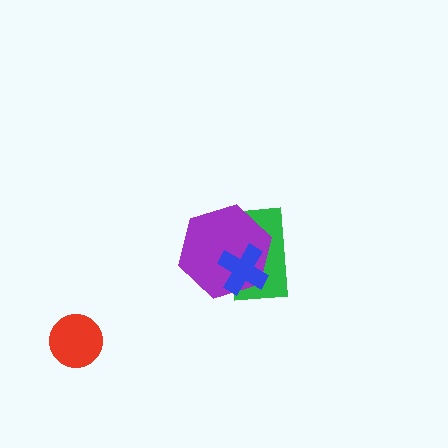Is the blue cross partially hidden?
No, no other shape covers it.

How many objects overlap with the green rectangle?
2 objects overlap with the green rectangle.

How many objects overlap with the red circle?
0 objects overlap with the red circle.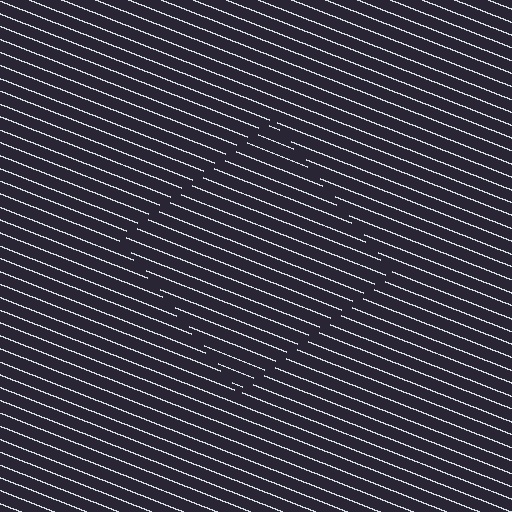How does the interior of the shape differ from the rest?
The interior of the shape contains the same grating, shifted by half a period — the contour is defined by the phase discontinuity where line-ends from the inner and outer gratings abut.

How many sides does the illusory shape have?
4 sides — the line-ends trace a square.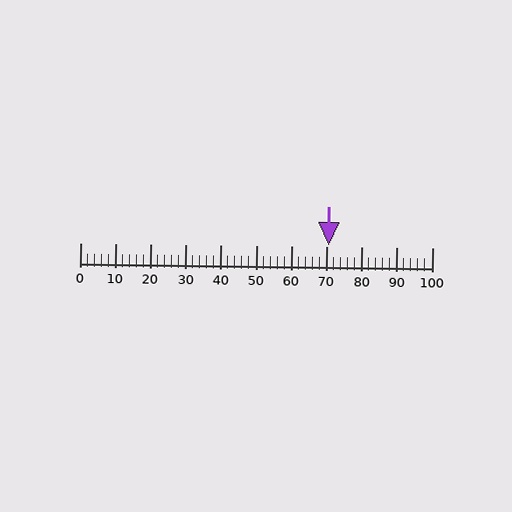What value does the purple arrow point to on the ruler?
The purple arrow points to approximately 71.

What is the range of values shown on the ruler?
The ruler shows values from 0 to 100.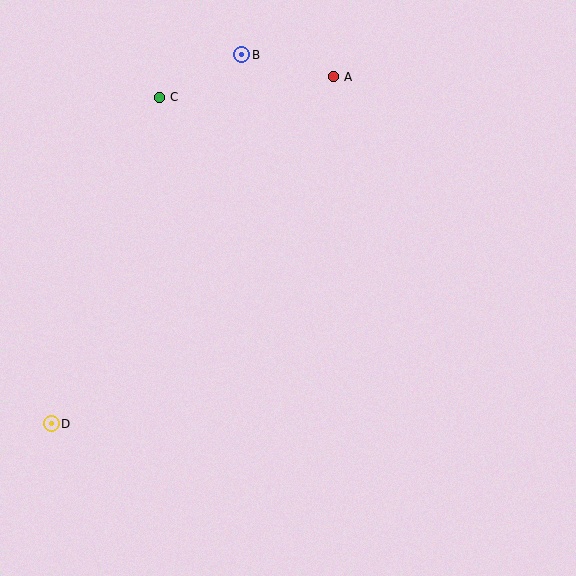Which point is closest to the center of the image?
Point A at (334, 77) is closest to the center.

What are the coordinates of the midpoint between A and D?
The midpoint between A and D is at (193, 250).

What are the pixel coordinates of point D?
Point D is at (51, 424).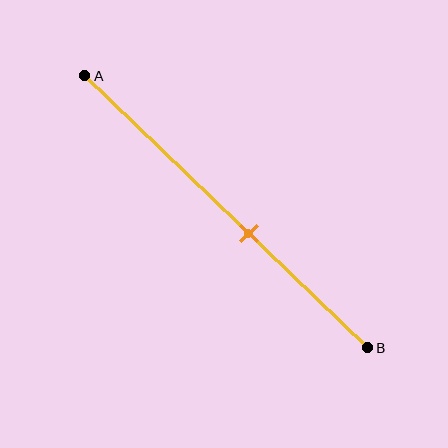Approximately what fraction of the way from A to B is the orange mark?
The orange mark is approximately 60% of the way from A to B.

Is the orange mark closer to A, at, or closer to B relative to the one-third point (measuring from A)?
The orange mark is closer to point B than the one-third point of segment AB.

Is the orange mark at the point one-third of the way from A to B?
No, the mark is at about 60% from A, not at the 33% one-third point.